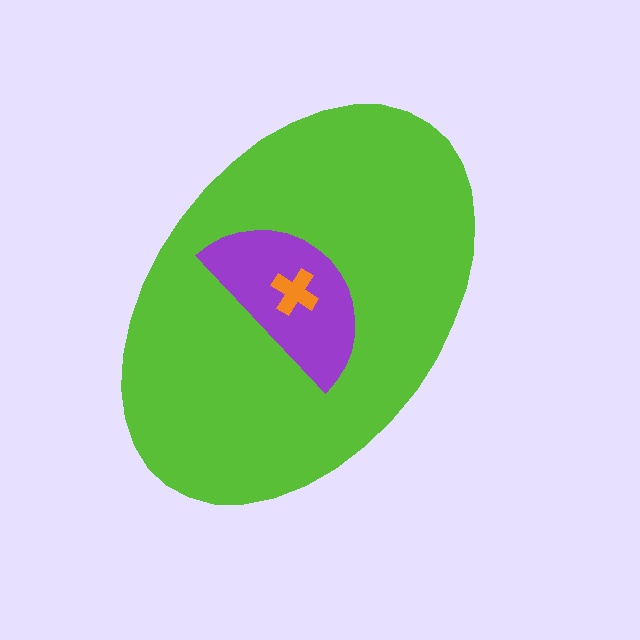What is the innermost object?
The orange cross.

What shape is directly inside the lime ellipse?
The purple semicircle.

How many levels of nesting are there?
3.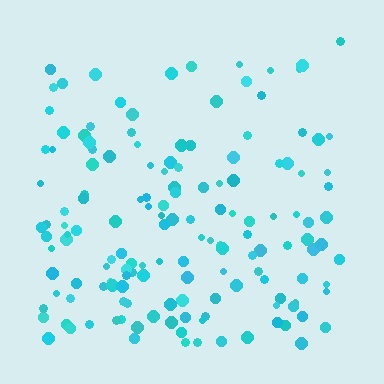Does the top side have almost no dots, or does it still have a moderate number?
Still a moderate number, just noticeably fewer than the bottom.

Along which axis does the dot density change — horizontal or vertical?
Vertical.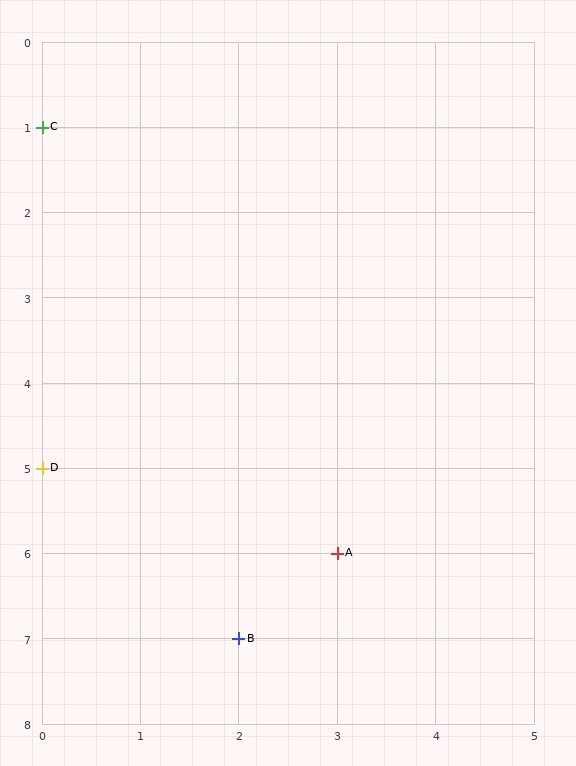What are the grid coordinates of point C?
Point C is at grid coordinates (0, 1).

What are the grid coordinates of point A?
Point A is at grid coordinates (3, 6).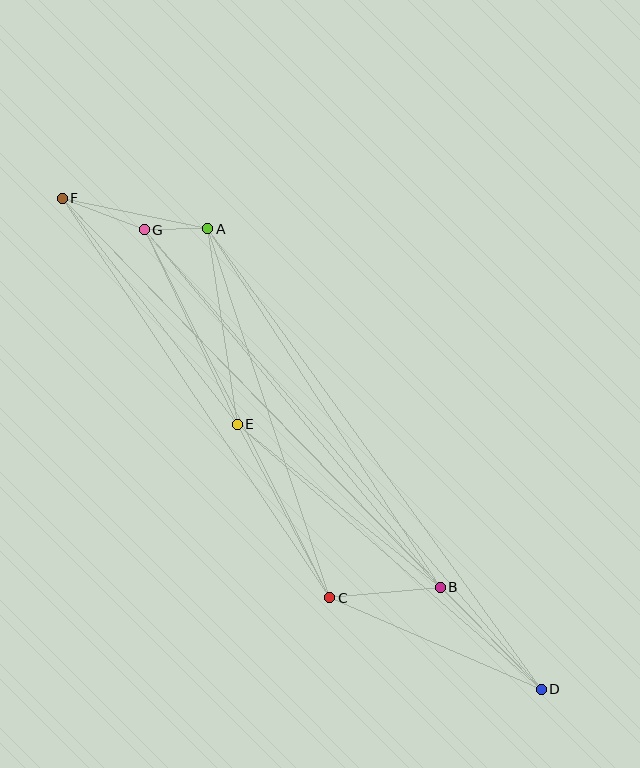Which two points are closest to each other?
Points A and G are closest to each other.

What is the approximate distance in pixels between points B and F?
The distance between B and F is approximately 542 pixels.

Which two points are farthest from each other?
Points D and F are farthest from each other.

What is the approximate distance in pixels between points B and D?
The distance between B and D is approximately 144 pixels.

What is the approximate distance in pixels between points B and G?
The distance between B and G is approximately 464 pixels.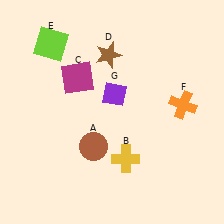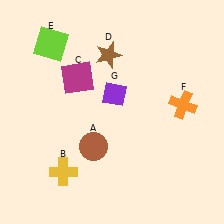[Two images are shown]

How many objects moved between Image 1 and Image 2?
1 object moved between the two images.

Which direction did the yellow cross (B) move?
The yellow cross (B) moved left.